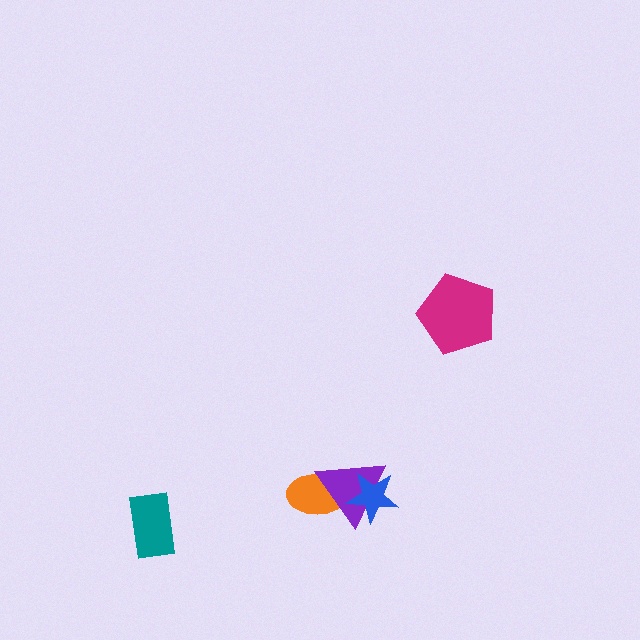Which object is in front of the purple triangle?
The blue star is in front of the purple triangle.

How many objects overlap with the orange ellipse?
1 object overlaps with the orange ellipse.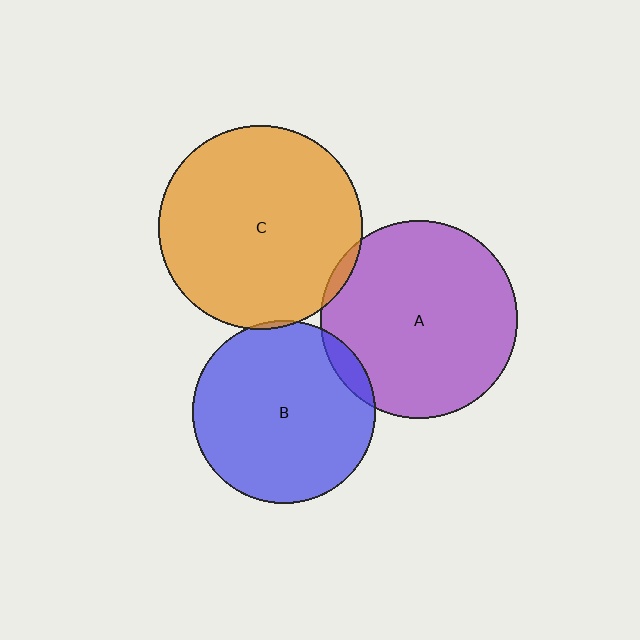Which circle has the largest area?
Circle C (orange).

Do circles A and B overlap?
Yes.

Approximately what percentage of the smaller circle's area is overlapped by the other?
Approximately 5%.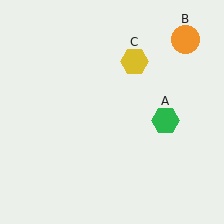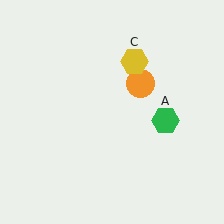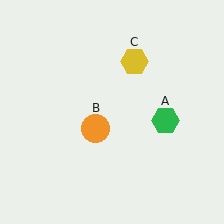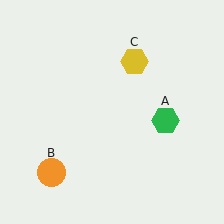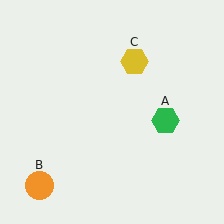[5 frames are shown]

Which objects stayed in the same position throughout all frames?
Green hexagon (object A) and yellow hexagon (object C) remained stationary.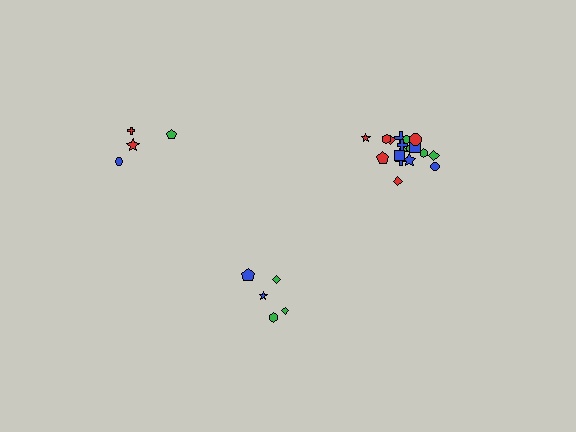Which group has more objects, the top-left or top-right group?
The top-right group.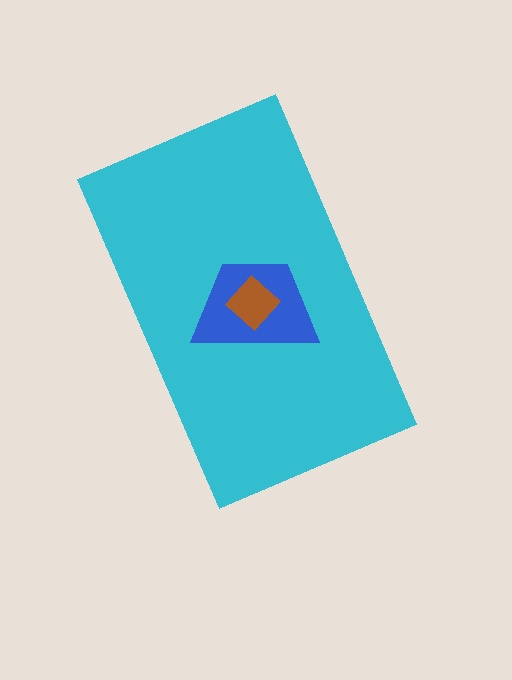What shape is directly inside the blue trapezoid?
The brown diamond.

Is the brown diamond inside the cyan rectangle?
Yes.